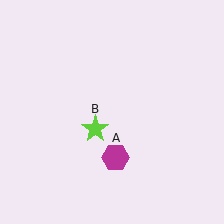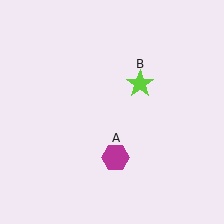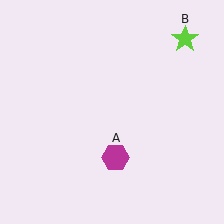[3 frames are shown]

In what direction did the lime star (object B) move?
The lime star (object B) moved up and to the right.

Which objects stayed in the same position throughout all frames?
Magenta hexagon (object A) remained stationary.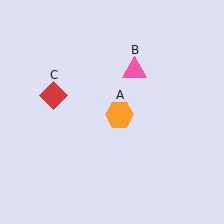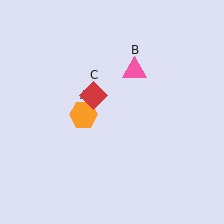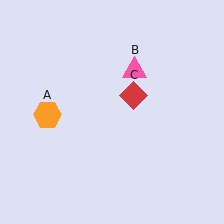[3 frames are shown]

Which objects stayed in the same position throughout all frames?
Pink triangle (object B) remained stationary.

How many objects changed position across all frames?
2 objects changed position: orange hexagon (object A), red diamond (object C).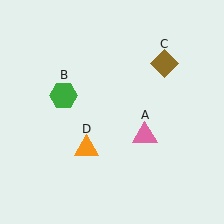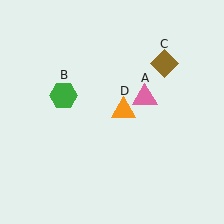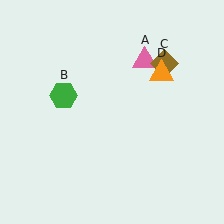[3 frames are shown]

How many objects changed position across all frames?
2 objects changed position: pink triangle (object A), orange triangle (object D).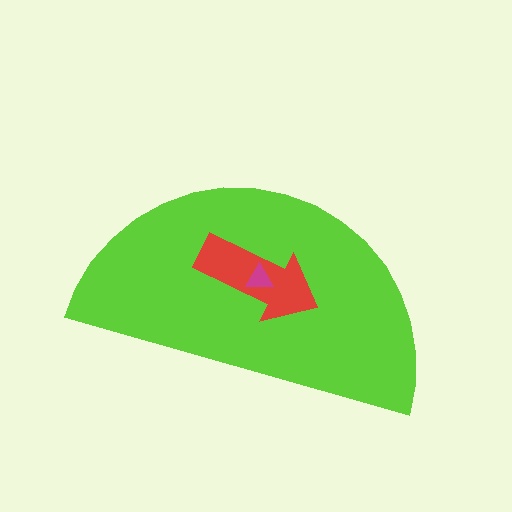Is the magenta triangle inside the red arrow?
Yes.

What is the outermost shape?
The lime semicircle.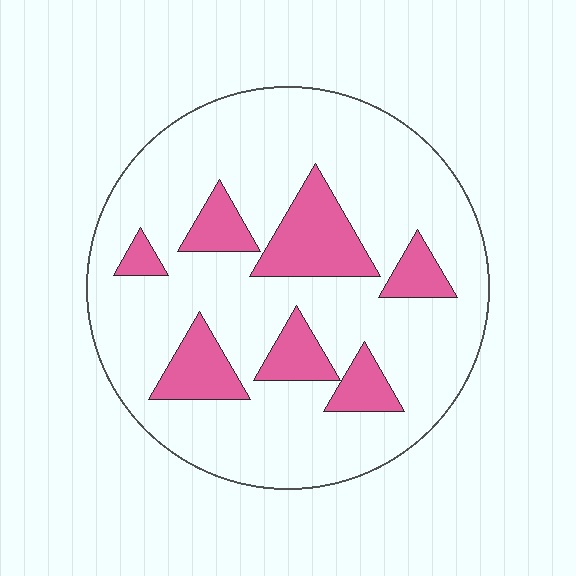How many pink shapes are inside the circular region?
7.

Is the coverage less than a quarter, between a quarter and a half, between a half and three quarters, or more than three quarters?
Less than a quarter.